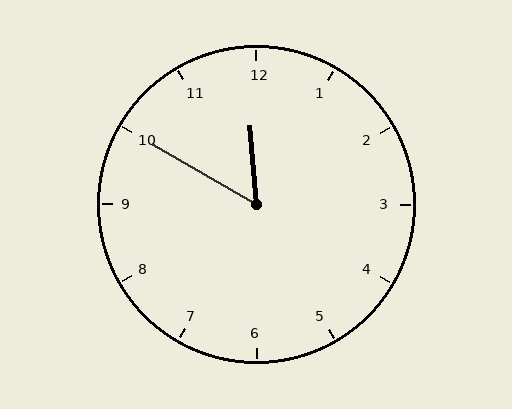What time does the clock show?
11:50.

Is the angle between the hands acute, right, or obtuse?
It is acute.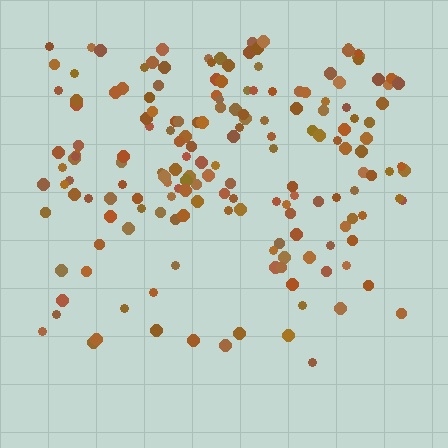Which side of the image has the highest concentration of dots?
The top.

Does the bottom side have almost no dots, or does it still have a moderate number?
Still a moderate number, just noticeably fewer than the top.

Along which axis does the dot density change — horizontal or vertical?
Vertical.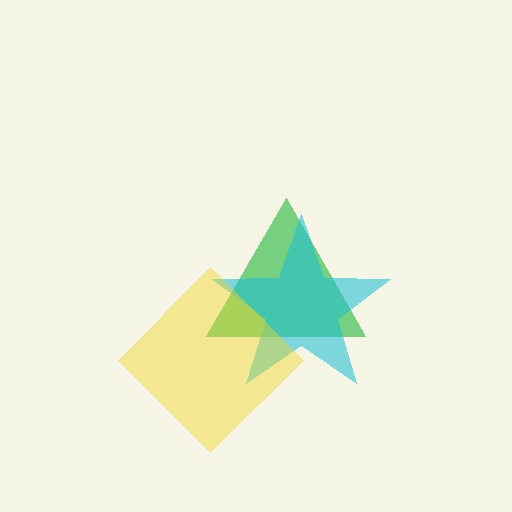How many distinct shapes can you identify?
There are 3 distinct shapes: a green triangle, a cyan star, a yellow diamond.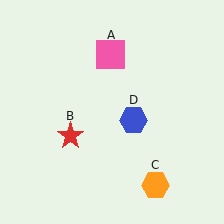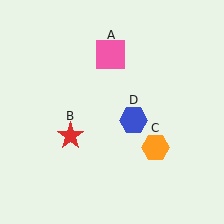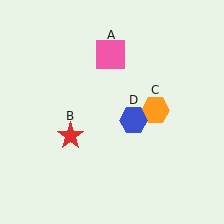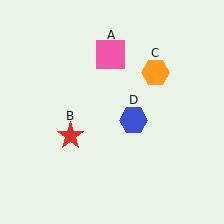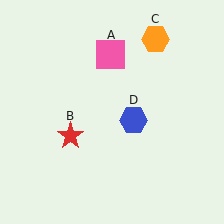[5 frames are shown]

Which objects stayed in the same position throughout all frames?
Pink square (object A) and red star (object B) and blue hexagon (object D) remained stationary.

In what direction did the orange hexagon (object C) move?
The orange hexagon (object C) moved up.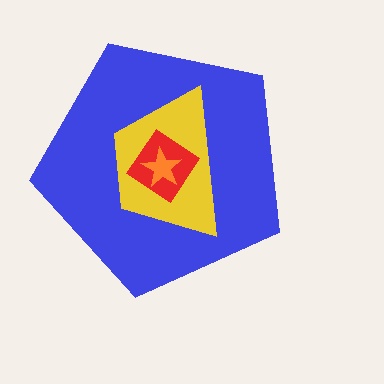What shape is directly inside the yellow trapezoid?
The red diamond.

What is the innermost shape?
The orange star.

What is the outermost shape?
The blue pentagon.